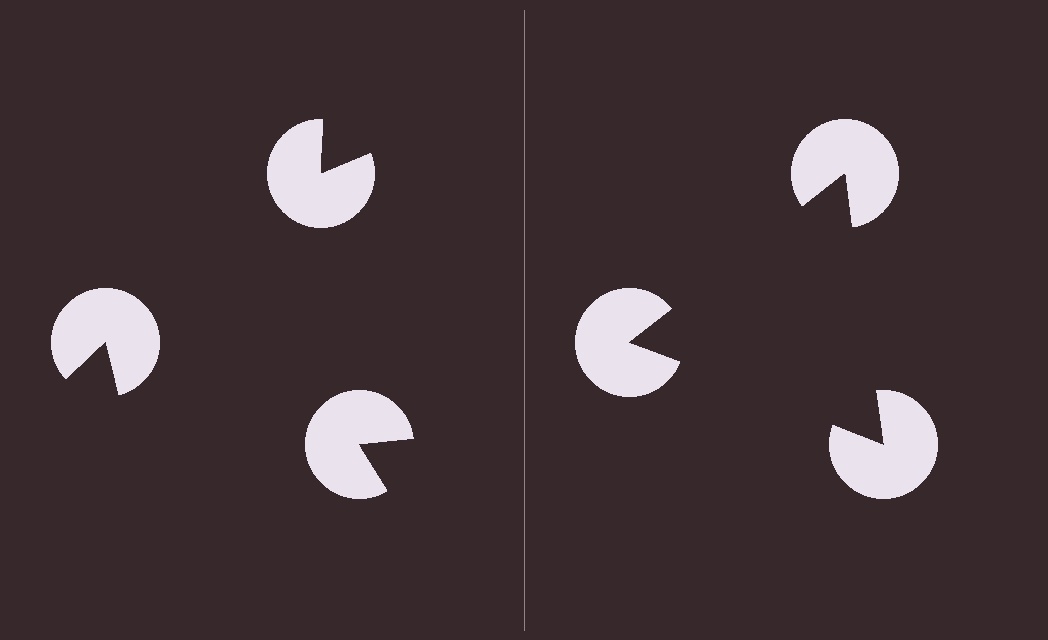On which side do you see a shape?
An illusory triangle appears on the right side. On the left side the wedge cuts are rotated, so no coherent shape forms.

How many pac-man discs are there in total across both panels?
6 — 3 on each side.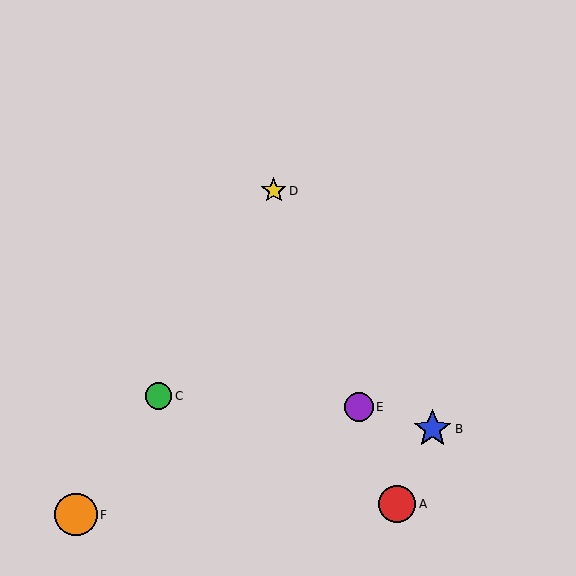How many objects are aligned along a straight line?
3 objects (A, D, E) are aligned along a straight line.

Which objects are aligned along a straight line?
Objects A, D, E are aligned along a straight line.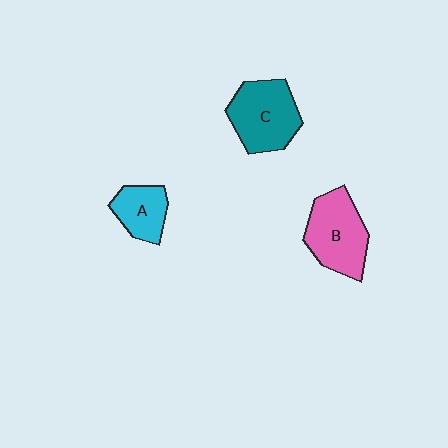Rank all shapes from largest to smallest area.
From largest to smallest: B (pink), C (teal), A (cyan).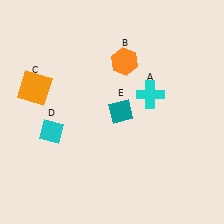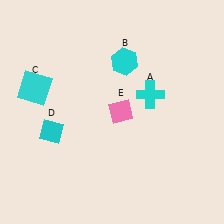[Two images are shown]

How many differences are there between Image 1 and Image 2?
There are 3 differences between the two images.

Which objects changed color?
B changed from orange to cyan. C changed from orange to cyan. E changed from teal to pink.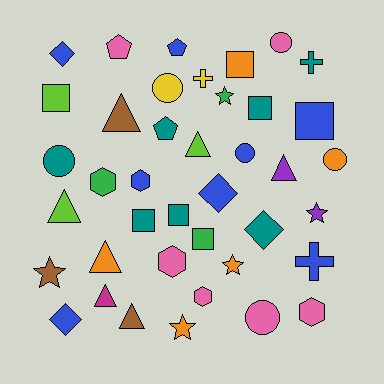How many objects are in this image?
There are 40 objects.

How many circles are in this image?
There are 6 circles.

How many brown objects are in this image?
There are 3 brown objects.